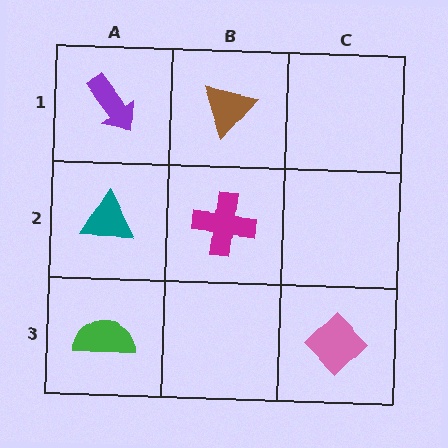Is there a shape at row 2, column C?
No, that cell is empty.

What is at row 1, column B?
A brown triangle.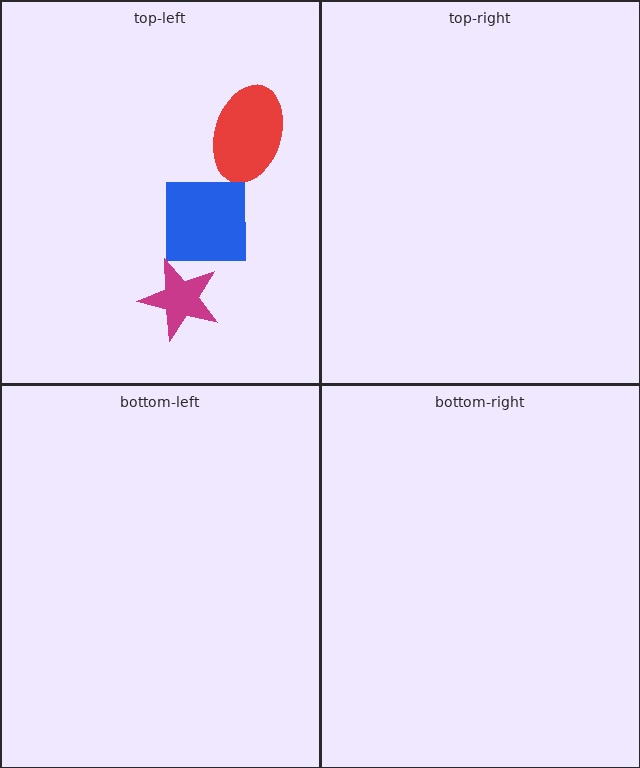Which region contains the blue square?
The top-left region.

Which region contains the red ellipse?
The top-left region.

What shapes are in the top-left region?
The red ellipse, the blue square, the magenta star.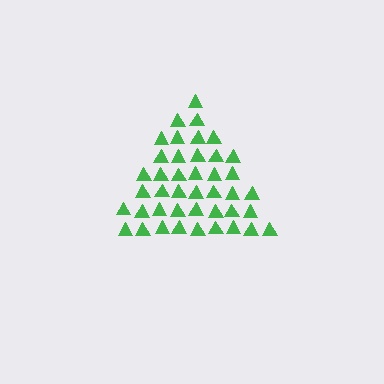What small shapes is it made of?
It is made of small triangles.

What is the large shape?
The large shape is a triangle.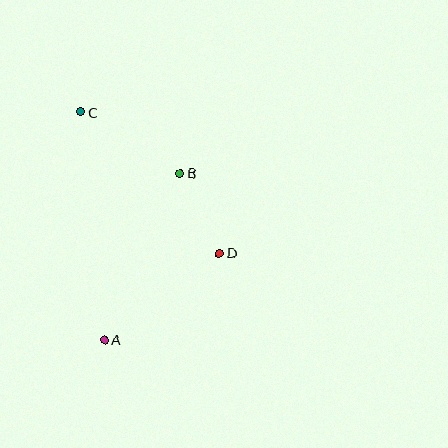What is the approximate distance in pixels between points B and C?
The distance between B and C is approximately 117 pixels.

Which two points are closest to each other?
Points B and D are closest to each other.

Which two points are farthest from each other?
Points A and C are farthest from each other.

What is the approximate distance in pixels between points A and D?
The distance between A and D is approximately 144 pixels.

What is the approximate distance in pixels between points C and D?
The distance between C and D is approximately 198 pixels.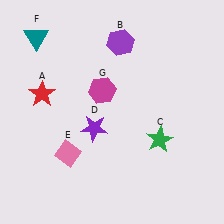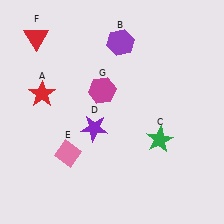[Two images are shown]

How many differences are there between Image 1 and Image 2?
There is 1 difference between the two images.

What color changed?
The triangle (F) changed from teal in Image 1 to red in Image 2.